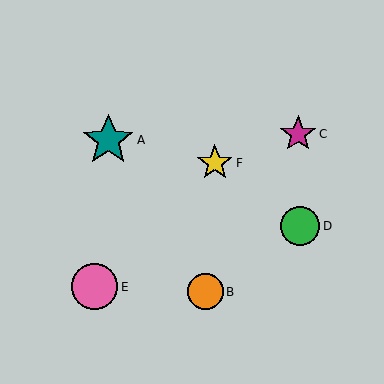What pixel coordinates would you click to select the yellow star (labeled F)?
Click at (215, 163) to select the yellow star F.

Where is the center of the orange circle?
The center of the orange circle is at (205, 292).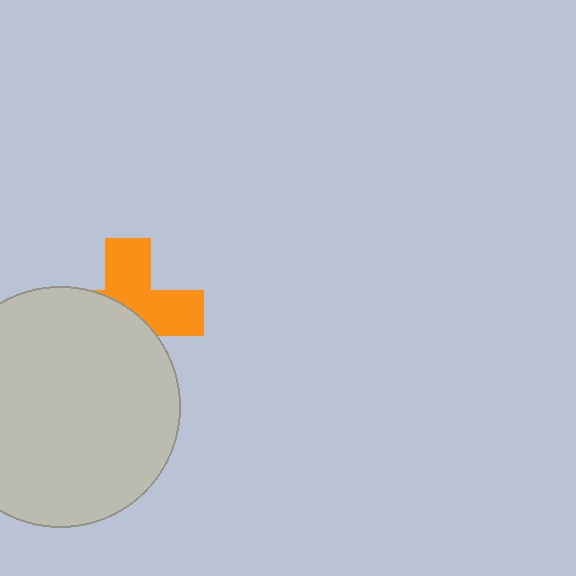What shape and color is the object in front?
The object in front is a light gray circle.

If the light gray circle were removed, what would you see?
You would see the complete orange cross.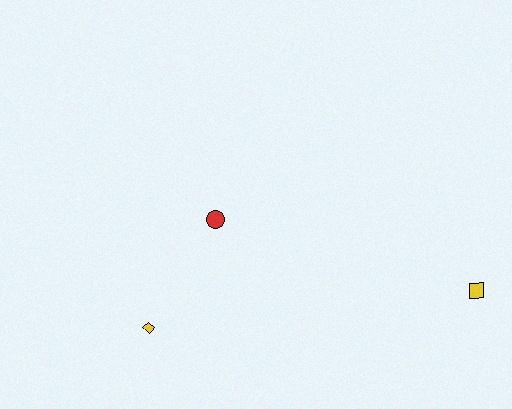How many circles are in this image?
There is 1 circle.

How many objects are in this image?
There are 3 objects.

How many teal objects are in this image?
There are no teal objects.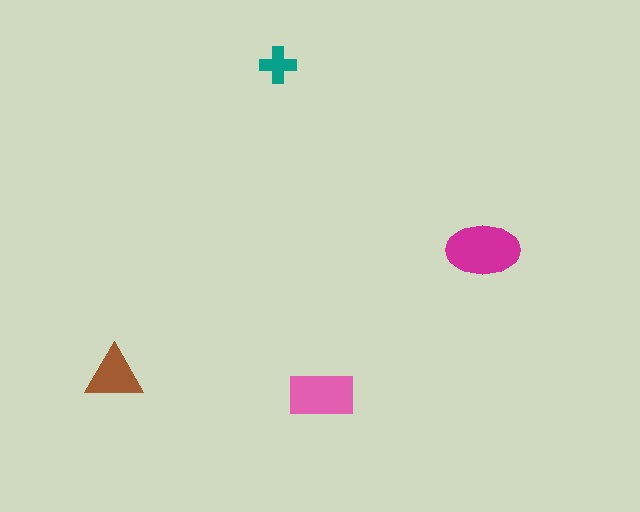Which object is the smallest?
The teal cross.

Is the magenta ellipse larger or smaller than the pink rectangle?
Larger.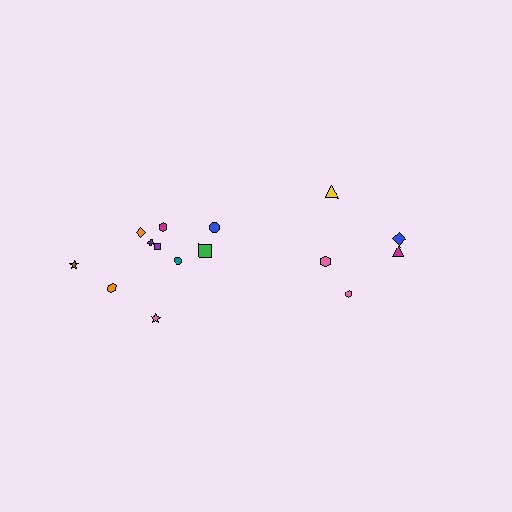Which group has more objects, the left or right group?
The left group.